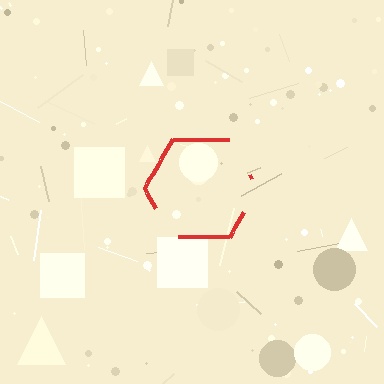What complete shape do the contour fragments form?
The contour fragments form a hexagon.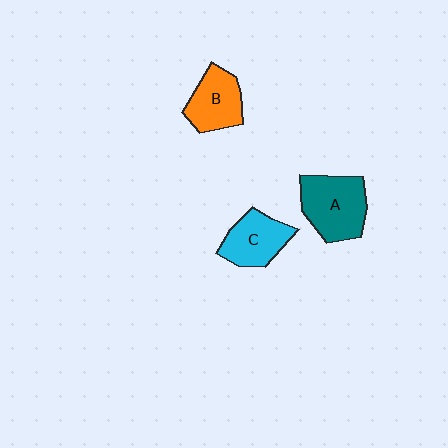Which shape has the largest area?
Shape A (teal).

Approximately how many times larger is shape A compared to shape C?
Approximately 1.3 times.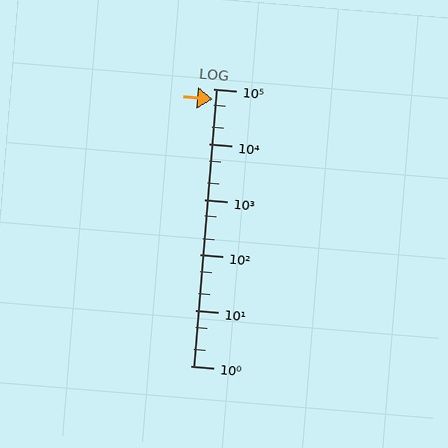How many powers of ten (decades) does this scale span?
The scale spans 5 decades, from 1 to 100000.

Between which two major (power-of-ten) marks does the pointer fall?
The pointer is between 10000 and 100000.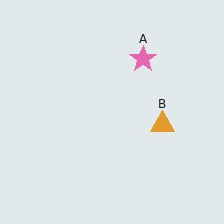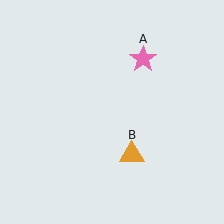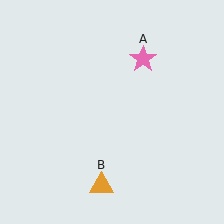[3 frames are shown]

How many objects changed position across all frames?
1 object changed position: orange triangle (object B).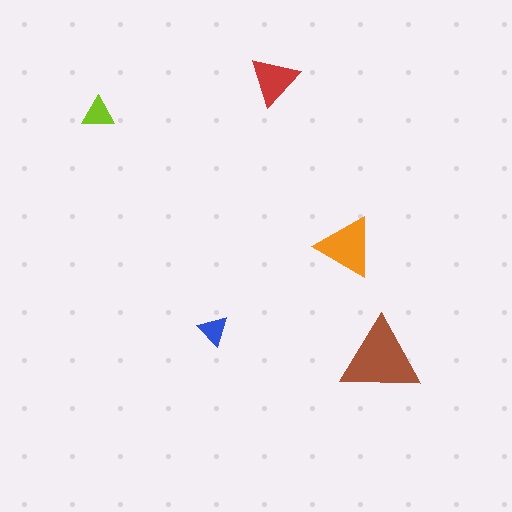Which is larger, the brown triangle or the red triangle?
The brown one.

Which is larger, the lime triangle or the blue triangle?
The lime one.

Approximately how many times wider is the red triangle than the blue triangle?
About 1.5 times wider.